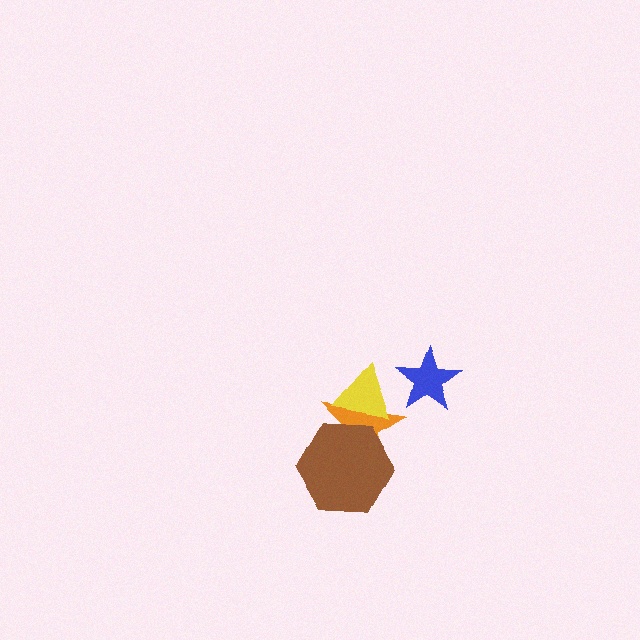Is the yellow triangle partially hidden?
Yes, it is partially covered by another shape.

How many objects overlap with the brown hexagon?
2 objects overlap with the brown hexagon.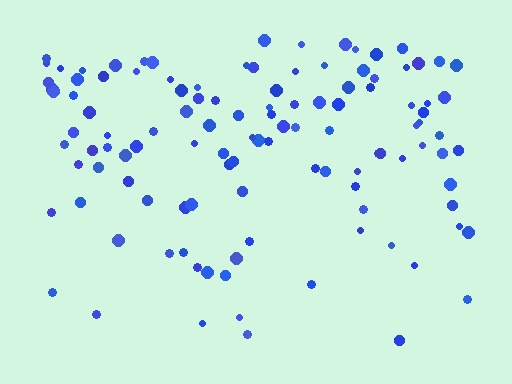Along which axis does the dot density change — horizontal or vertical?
Vertical.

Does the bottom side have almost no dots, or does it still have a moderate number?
Still a moderate number, just noticeably fewer than the top.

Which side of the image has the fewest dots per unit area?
The bottom.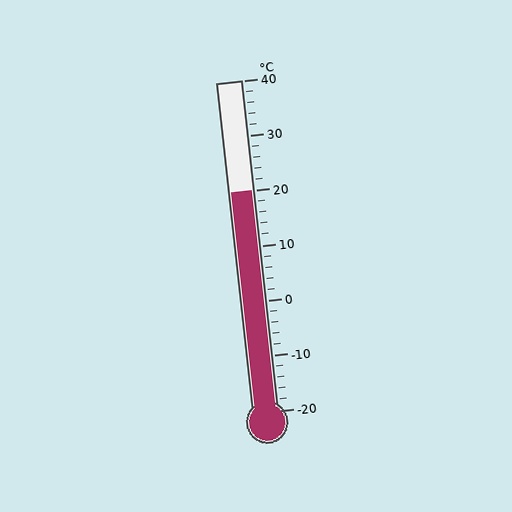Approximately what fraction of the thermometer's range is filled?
The thermometer is filled to approximately 65% of its range.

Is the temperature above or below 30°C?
The temperature is below 30°C.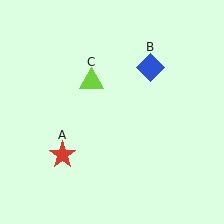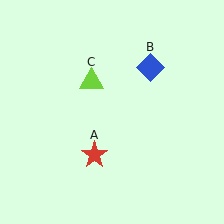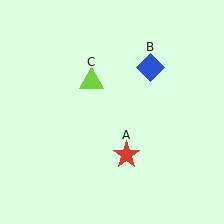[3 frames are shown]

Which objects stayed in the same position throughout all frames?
Blue diamond (object B) and lime triangle (object C) remained stationary.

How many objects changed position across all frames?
1 object changed position: red star (object A).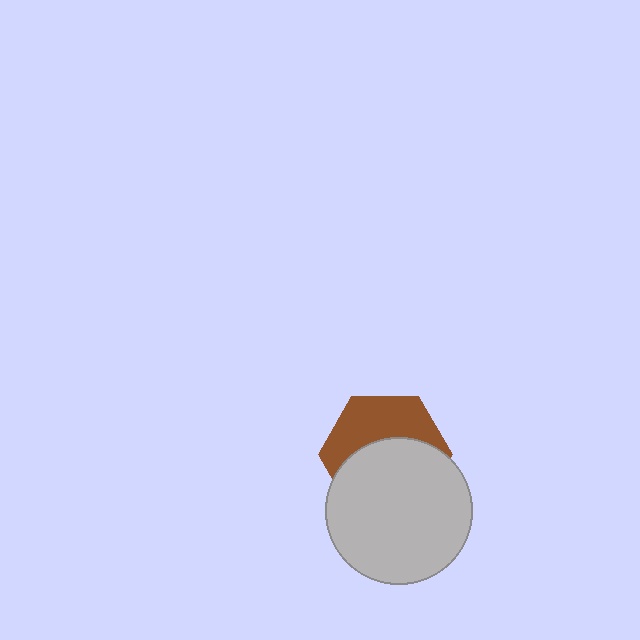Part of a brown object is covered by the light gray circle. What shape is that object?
It is a hexagon.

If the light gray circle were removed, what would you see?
You would see the complete brown hexagon.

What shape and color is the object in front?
The object in front is a light gray circle.